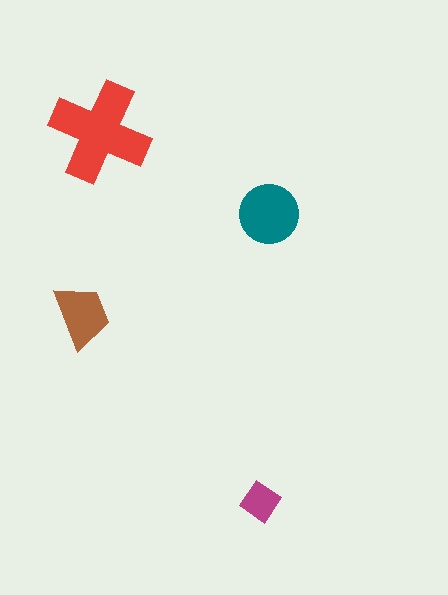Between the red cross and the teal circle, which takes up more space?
The red cross.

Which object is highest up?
The red cross is topmost.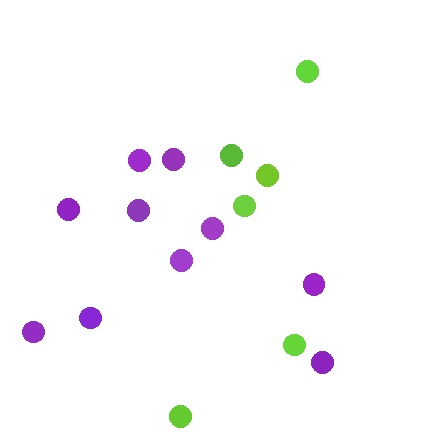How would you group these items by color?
There are 2 groups: one group of lime circles (6) and one group of purple circles (10).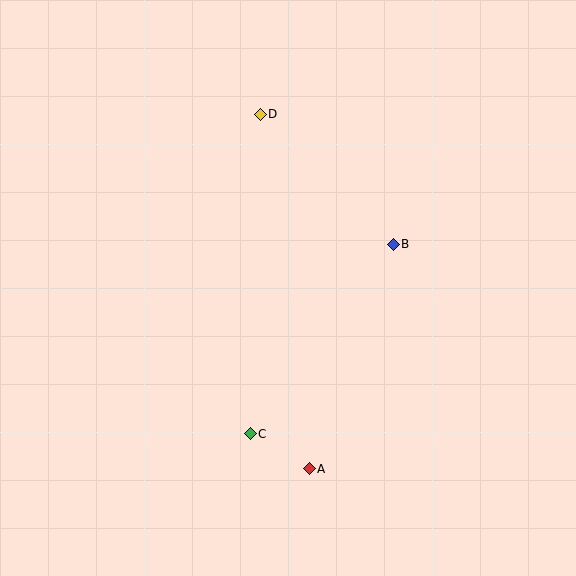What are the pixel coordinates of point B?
Point B is at (393, 244).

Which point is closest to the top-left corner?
Point D is closest to the top-left corner.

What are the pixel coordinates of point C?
Point C is at (250, 434).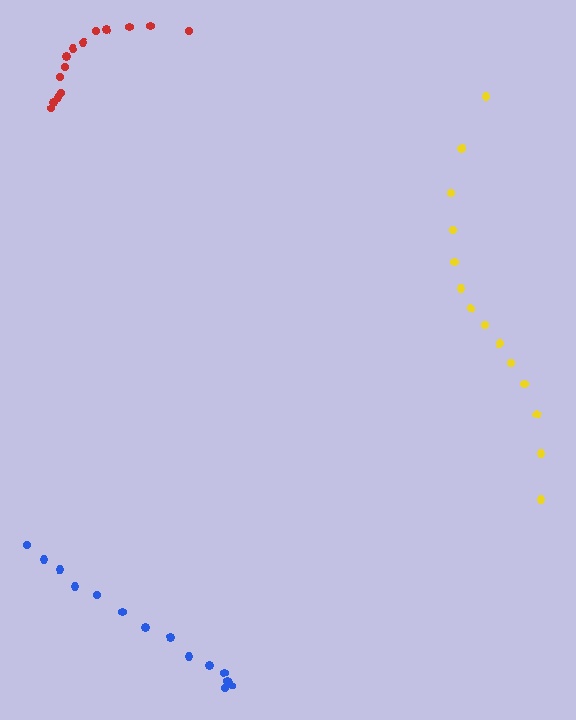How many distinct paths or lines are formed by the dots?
There are 3 distinct paths.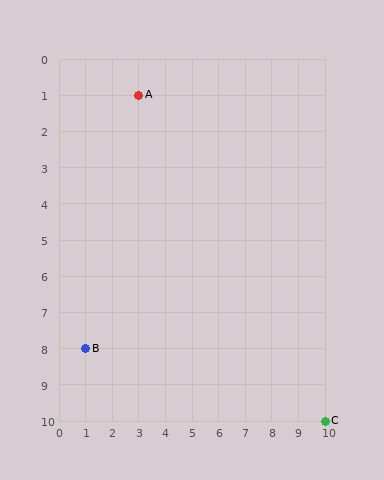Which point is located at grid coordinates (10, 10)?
Point C is at (10, 10).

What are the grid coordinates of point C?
Point C is at grid coordinates (10, 10).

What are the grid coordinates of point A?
Point A is at grid coordinates (3, 1).